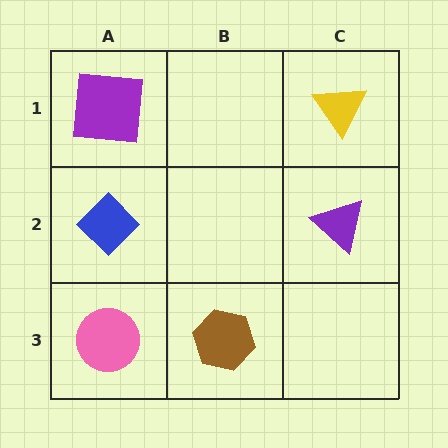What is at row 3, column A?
A pink circle.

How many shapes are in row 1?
2 shapes.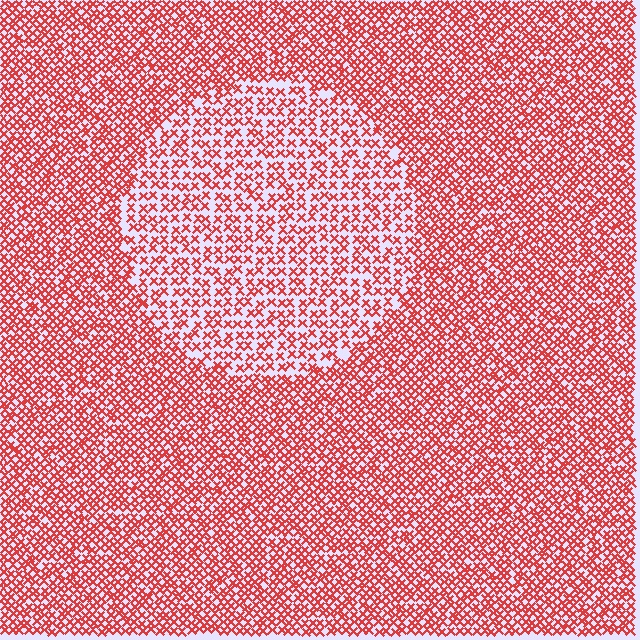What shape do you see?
I see a circle.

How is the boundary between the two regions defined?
The boundary is defined by a change in element density (approximately 1.7x ratio). All elements are the same color, size, and shape.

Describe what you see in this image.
The image contains small red elements arranged at two different densities. A circle-shaped region is visible where the elements are less densely packed than the surrounding area.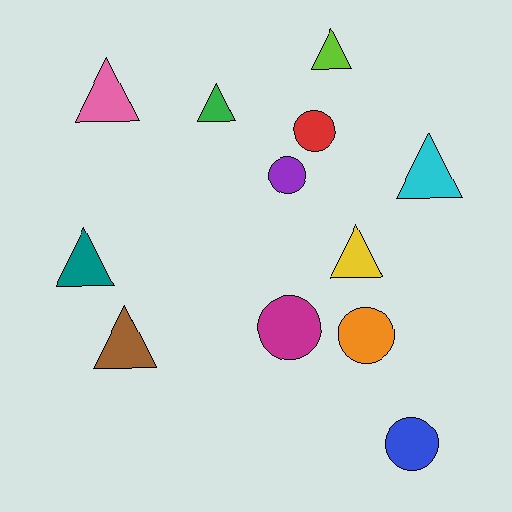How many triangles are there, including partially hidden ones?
There are 7 triangles.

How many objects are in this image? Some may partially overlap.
There are 12 objects.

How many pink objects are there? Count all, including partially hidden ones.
There is 1 pink object.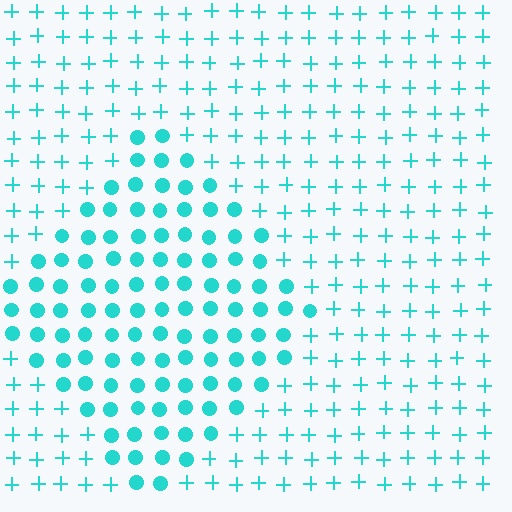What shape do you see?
I see a diamond.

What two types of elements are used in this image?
The image uses circles inside the diamond region and plus signs outside it.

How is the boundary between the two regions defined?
The boundary is defined by a change in element shape: circles inside vs. plus signs outside. All elements share the same color and spacing.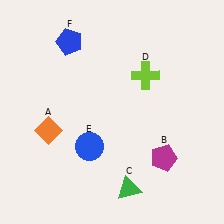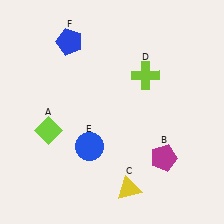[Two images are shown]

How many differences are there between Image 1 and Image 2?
There are 2 differences between the two images.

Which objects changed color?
A changed from orange to lime. C changed from green to yellow.